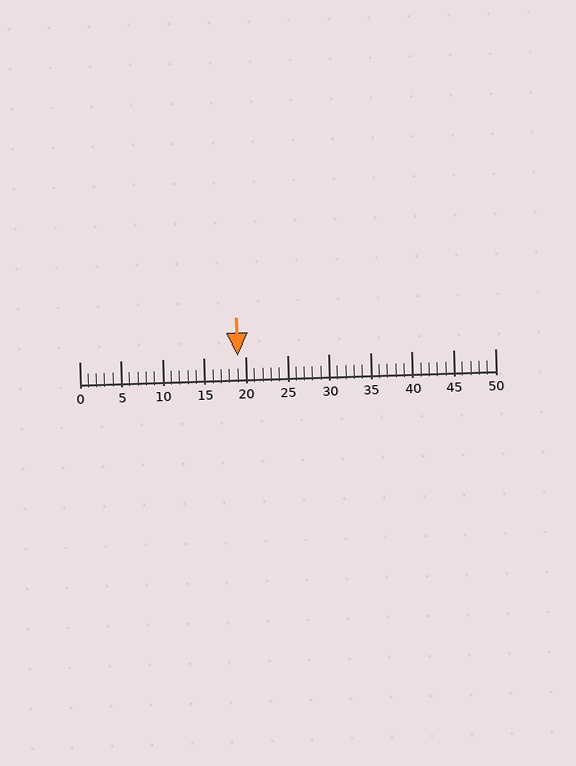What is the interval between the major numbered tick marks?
The major tick marks are spaced 5 units apart.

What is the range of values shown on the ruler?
The ruler shows values from 0 to 50.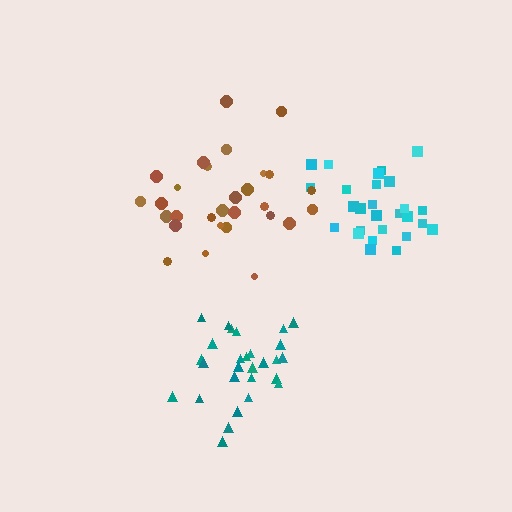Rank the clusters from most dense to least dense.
teal, cyan, brown.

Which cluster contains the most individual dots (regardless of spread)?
Brown (29).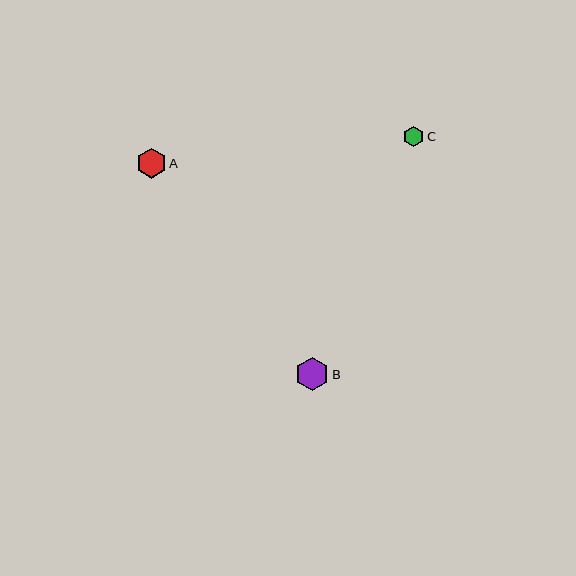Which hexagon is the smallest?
Hexagon C is the smallest with a size of approximately 20 pixels.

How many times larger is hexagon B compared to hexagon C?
Hexagon B is approximately 1.7 times the size of hexagon C.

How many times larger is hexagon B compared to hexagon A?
Hexagon B is approximately 1.1 times the size of hexagon A.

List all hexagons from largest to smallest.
From largest to smallest: B, A, C.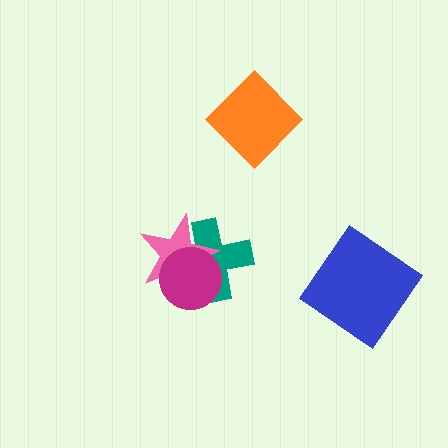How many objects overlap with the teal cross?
2 objects overlap with the teal cross.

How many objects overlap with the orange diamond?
0 objects overlap with the orange diamond.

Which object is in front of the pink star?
The magenta circle is in front of the pink star.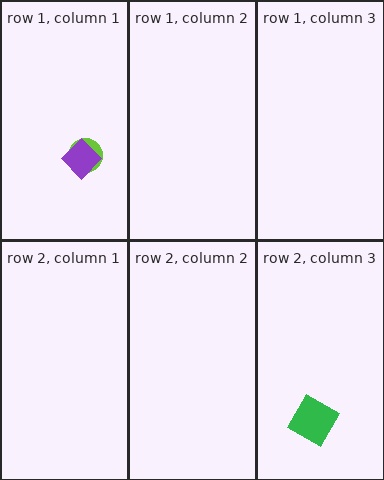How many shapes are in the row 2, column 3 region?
1.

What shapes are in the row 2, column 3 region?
The green square.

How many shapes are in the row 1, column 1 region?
2.